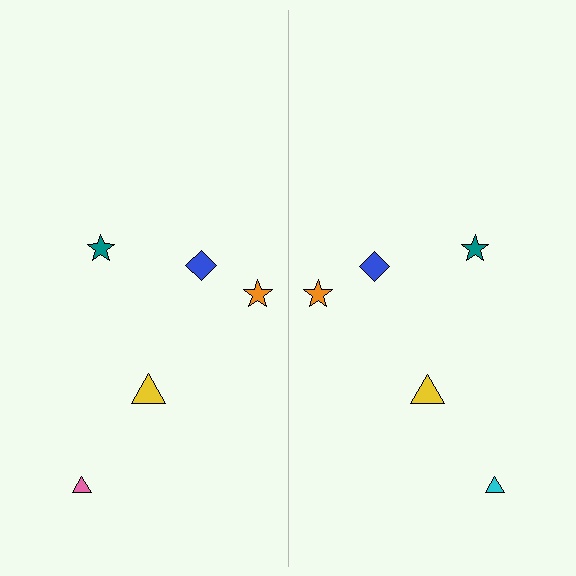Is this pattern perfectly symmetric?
No, the pattern is not perfectly symmetric. The cyan triangle on the right side breaks the symmetry — its mirror counterpart is pink.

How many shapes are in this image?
There are 10 shapes in this image.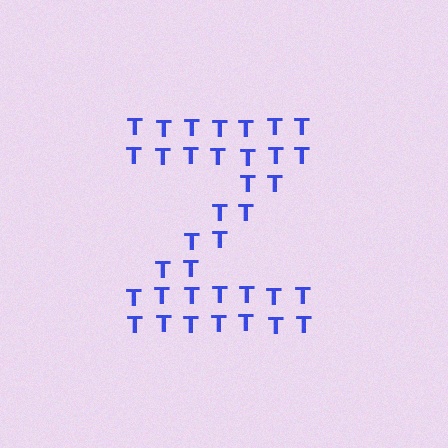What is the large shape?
The large shape is the letter Z.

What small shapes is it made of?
It is made of small letter T's.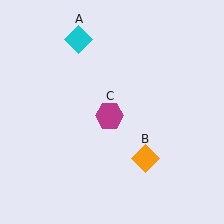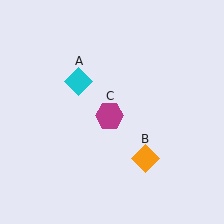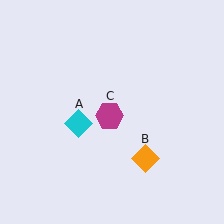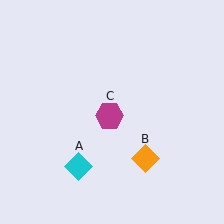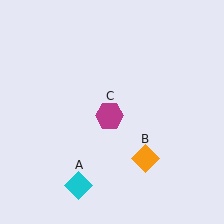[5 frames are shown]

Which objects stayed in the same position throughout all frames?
Orange diamond (object B) and magenta hexagon (object C) remained stationary.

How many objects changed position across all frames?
1 object changed position: cyan diamond (object A).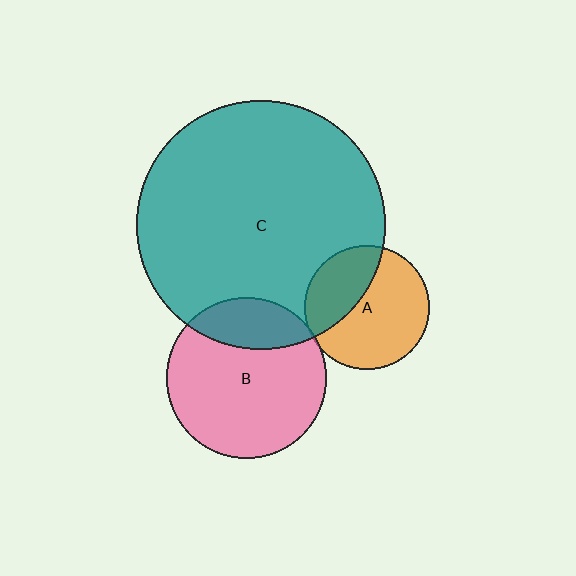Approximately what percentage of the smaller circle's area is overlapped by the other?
Approximately 25%.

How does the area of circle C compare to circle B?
Approximately 2.4 times.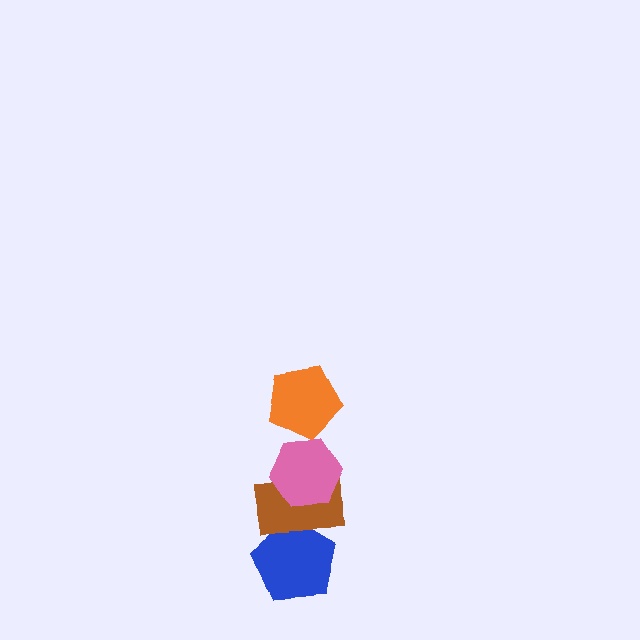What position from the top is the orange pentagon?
The orange pentagon is 1st from the top.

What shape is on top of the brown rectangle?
The pink hexagon is on top of the brown rectangle.